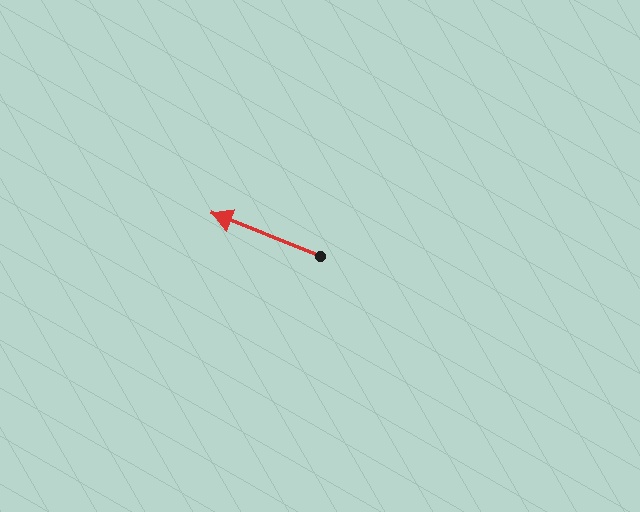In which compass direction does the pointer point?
West.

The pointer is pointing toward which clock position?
Roughly 10 o'clock.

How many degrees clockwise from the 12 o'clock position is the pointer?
Approximately 292 degrees.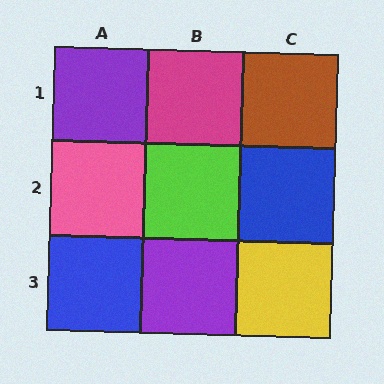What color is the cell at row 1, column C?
Brown.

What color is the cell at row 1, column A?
Purple.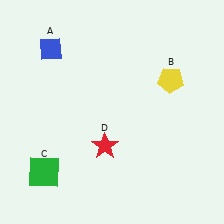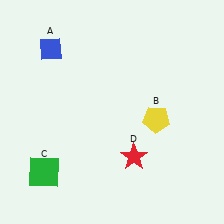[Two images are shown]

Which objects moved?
The objects that moved are: the yellow pentagon (B), the red star (D).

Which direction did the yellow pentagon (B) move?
The yellow pentagon (B) moved down.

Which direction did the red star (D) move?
The red star (D) moved right.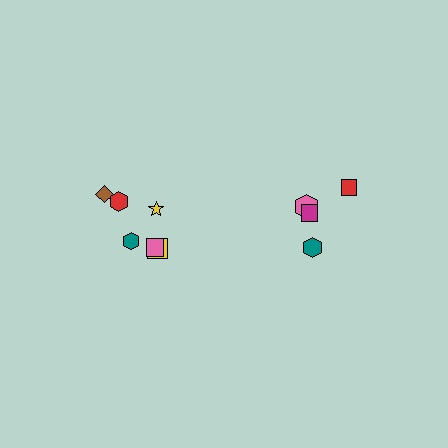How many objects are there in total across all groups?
There are 10 objects.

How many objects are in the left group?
There are 6 objects.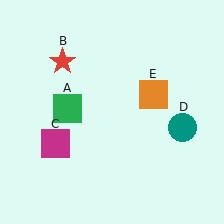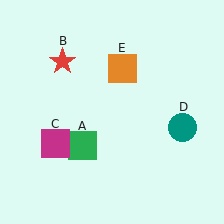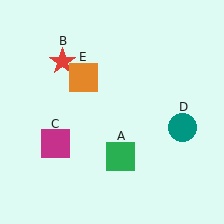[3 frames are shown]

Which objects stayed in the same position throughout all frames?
Red star (object B) and magenta square (object C) and teal circle (object D) remained stationary.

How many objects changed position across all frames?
2 objects changed position: green square (object A), orange square (object E).